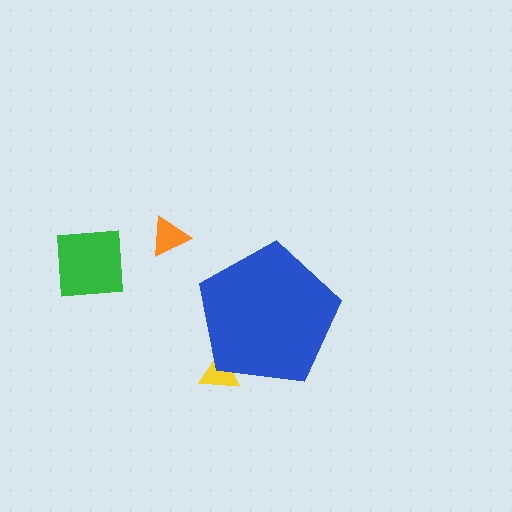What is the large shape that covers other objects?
A blue pentagon.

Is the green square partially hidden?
No, the green square is fully visible.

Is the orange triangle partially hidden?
No, the orange triangle is fully visible.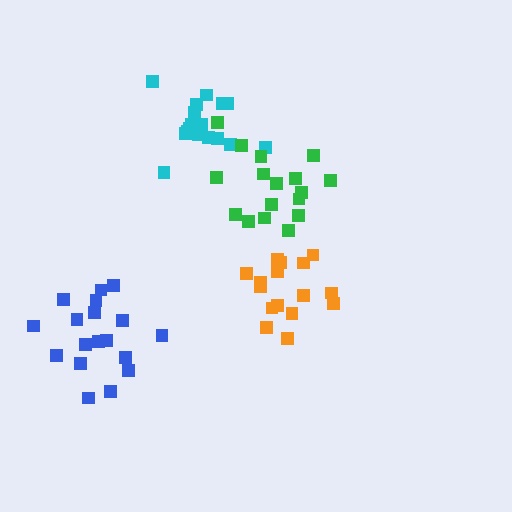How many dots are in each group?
Group 1: 18 dots, Group 2: 17 dots, Group 3: 17 dots, Group 4: 16 dots (68 total).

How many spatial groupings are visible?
There are 4 spatial groupings.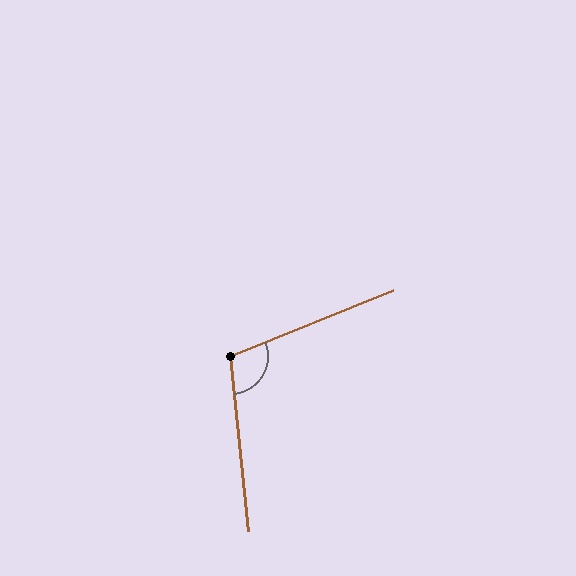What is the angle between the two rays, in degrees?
Approximately 106 degrees.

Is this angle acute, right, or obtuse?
It is obtuse.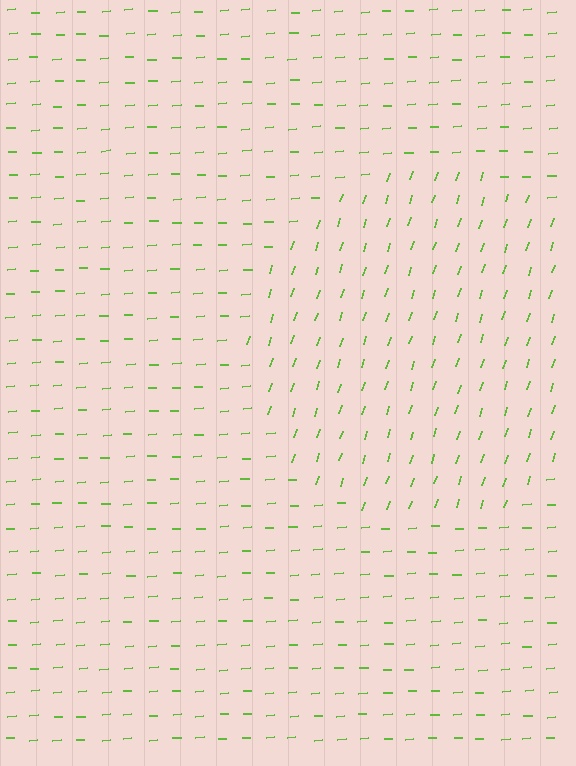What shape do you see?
I see a circle.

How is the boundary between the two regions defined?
The boundary is defined purely by a change in line orientation (approximately 67 degrees difference). All lines are the same color and thickness.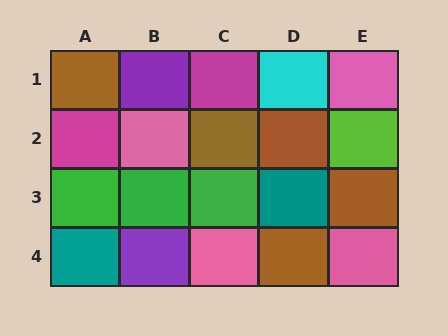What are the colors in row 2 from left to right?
Magenta, pink, brown, brown, lime.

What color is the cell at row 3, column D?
Teal.